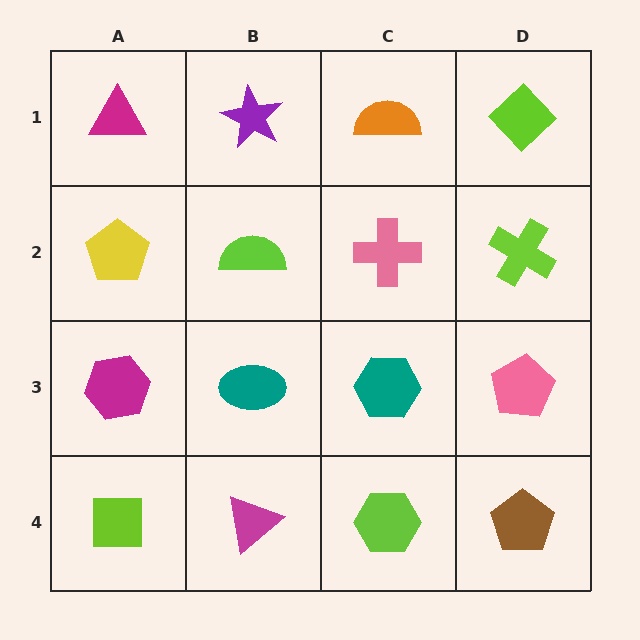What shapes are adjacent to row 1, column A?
A yellow pentagon (row 2, column A), a purple star (row 1, column B).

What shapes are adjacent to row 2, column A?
A magenta triangle (row 1, column A), a magenta hexagon (row 3, column A), a lime semicircle (row 2, column B).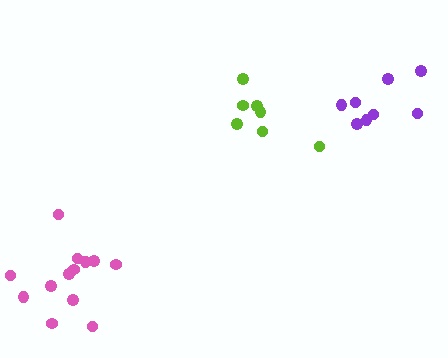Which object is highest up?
The purple cluster is topmost.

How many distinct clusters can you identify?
There are 3 distinct clusters.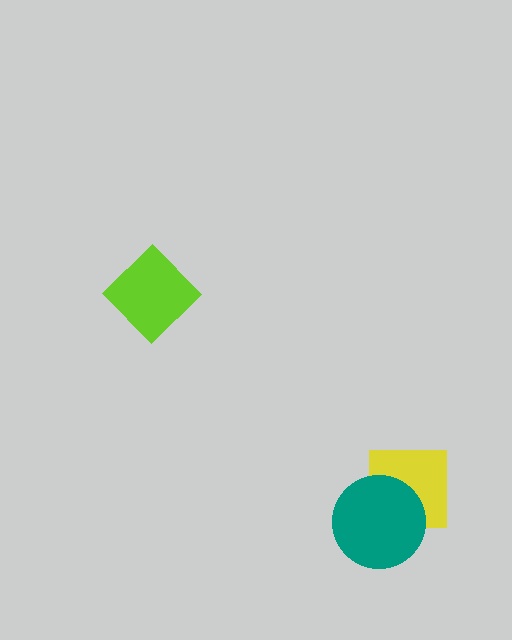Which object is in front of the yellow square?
The teal circle is in front of the yellow square.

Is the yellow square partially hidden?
Yes, it is partially covered by another shape.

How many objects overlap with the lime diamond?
0 objects overlap with the lime diamond.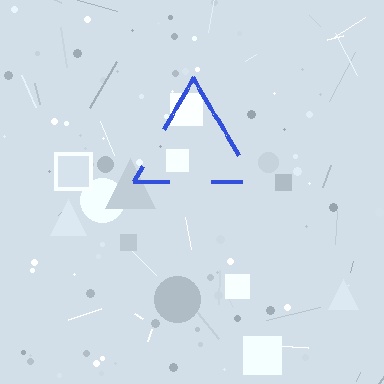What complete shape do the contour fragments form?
The contour fragments form a triangle.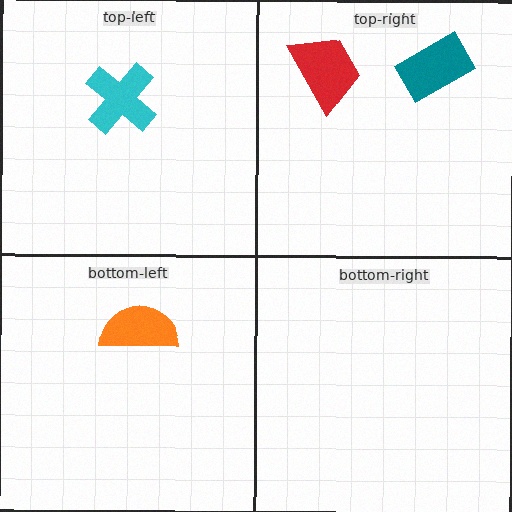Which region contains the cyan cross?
The top-left region.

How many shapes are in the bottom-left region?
1.